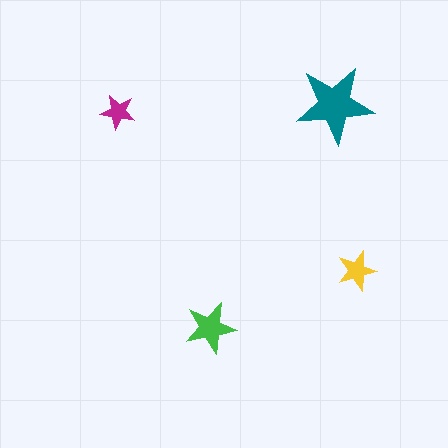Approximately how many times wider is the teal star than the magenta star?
About 2 times wider.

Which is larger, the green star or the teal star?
The teal one.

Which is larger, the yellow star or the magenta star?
The yellow one.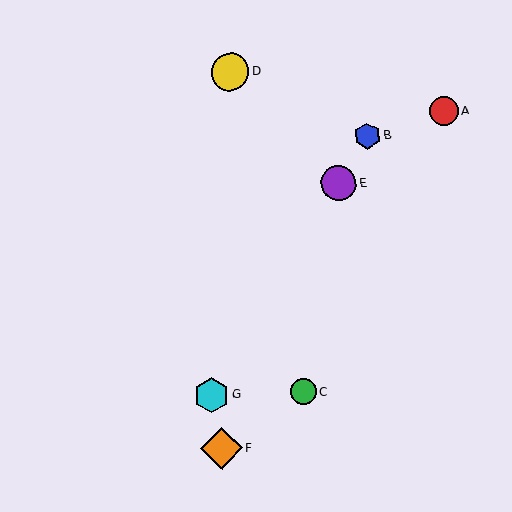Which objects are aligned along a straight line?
Objects B, E, G are aligned along a straight line.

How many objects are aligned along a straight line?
3 objects (B, E, G) are aligned along a straight line.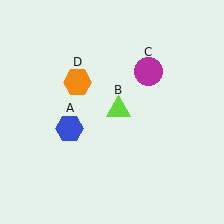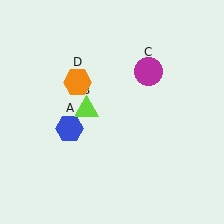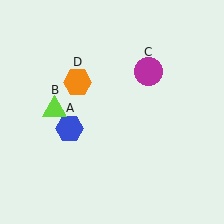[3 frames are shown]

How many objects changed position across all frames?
1 object changed position: lime triangle (object B).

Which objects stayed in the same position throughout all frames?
Blue hexagon (object A) and magenta circle (object C) and orange hexagon (object D) remained stationary.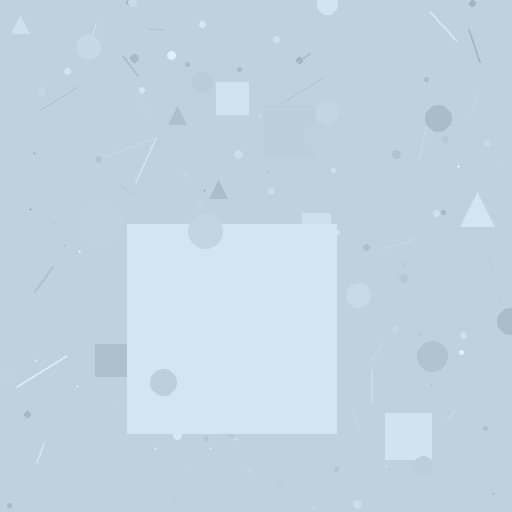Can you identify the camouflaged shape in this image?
The camouflaged shape is a square.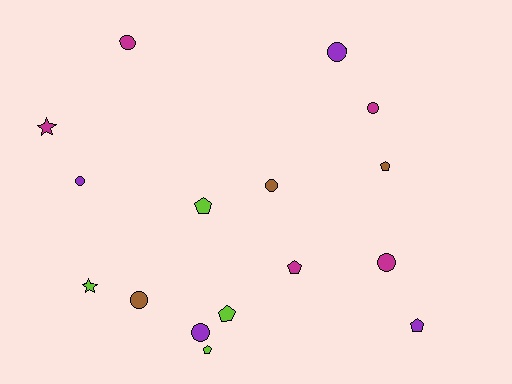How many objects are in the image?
There are 16 objects.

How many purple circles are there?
There are 3 purple circles.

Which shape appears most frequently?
Circle, with 8 objects.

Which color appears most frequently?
Magenta, with 5 objects.